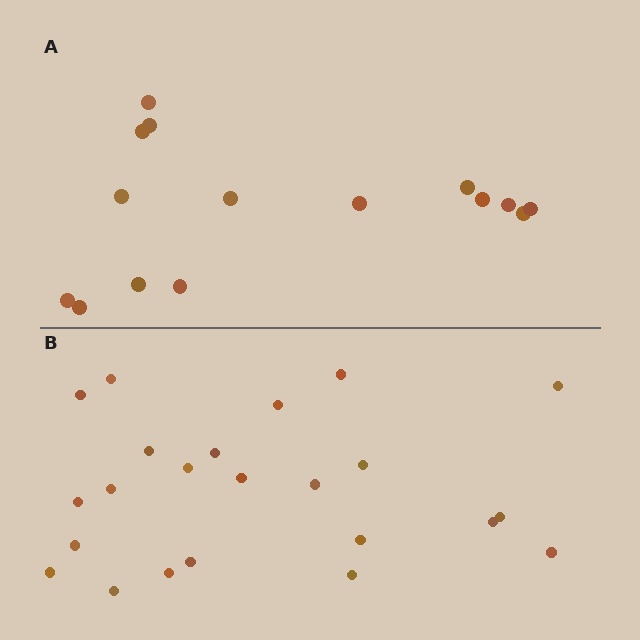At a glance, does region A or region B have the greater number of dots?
Region B (the bottom region) has more dots.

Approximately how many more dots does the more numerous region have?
Region B has roughly 8 or so more dots than region A.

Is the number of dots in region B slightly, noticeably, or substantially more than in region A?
Region B has substantially more. The ratio is roughly 1.5 to 1.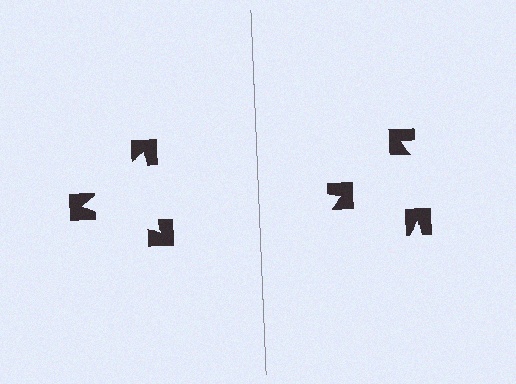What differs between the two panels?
The notched squares are positioned identically on both sides; only the wedge orientations differ. On the left they align to a triangle; on the right they are misaligned.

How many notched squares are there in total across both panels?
6 — 3 on each side.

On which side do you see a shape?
An illusory triangle appears on the left side. On the right side the wedge cuts are rotated, so no coherent shape forms.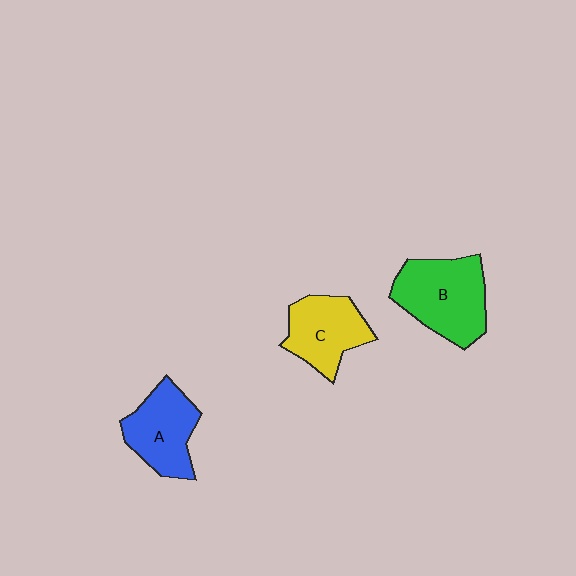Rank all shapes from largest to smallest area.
From largest to smallest: B (green), A (blue), C (yellow).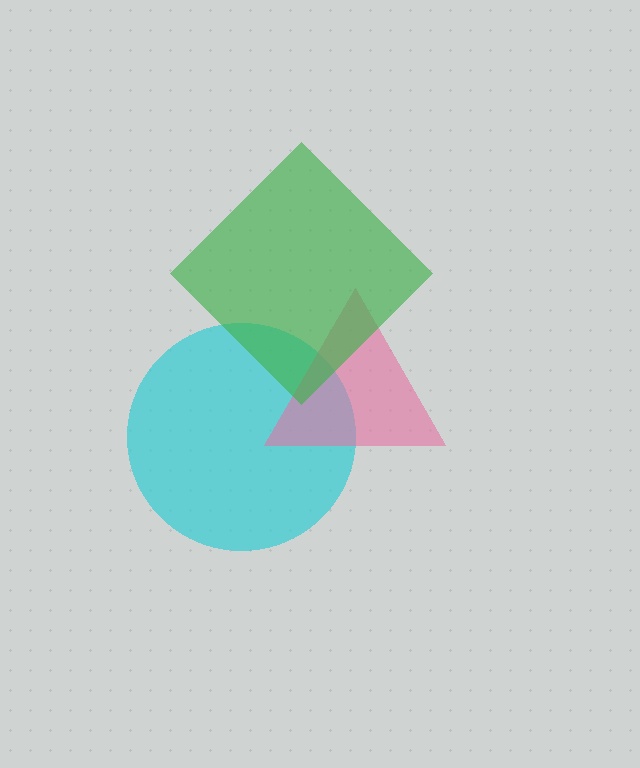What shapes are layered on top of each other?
The layered shapes are: a cyan circle, a pink triangle, a green diamond.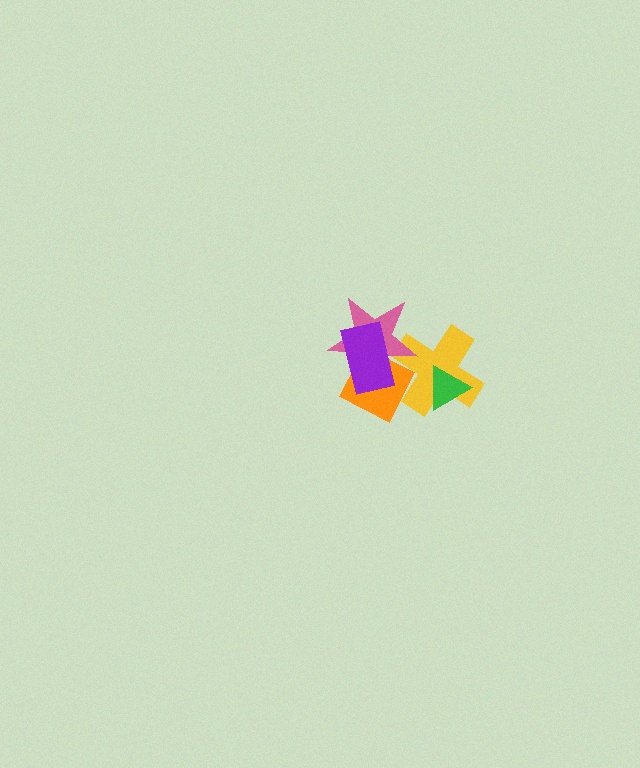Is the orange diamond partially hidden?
Yes, it is partially covered by another shape.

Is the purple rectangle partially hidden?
No, no other shape covers it.